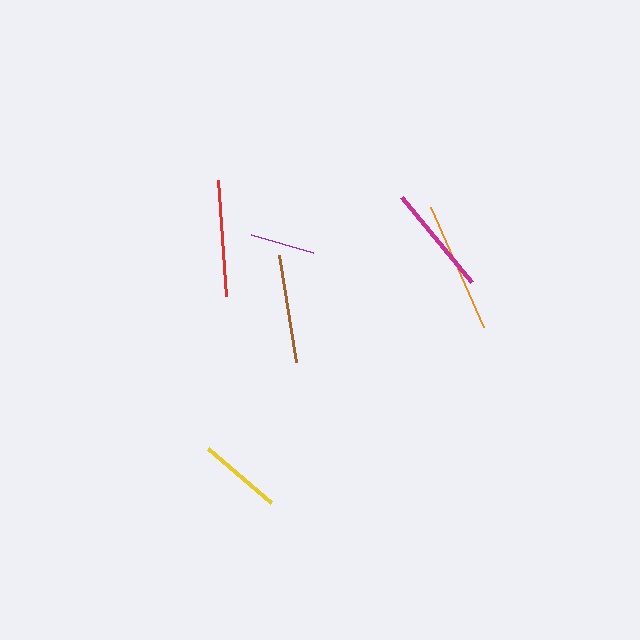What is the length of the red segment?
The red segment is approximately 116 pixels long.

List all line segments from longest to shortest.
From longest to shortest: orange, red, magenta, brown, yellow, purple.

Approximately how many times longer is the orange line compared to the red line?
The orange line is approximately 1.1 times the length of the red line.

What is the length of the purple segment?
The purple segment is approximately 64 pixels long.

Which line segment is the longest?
The orange line is the longest at approximately 130 pixels.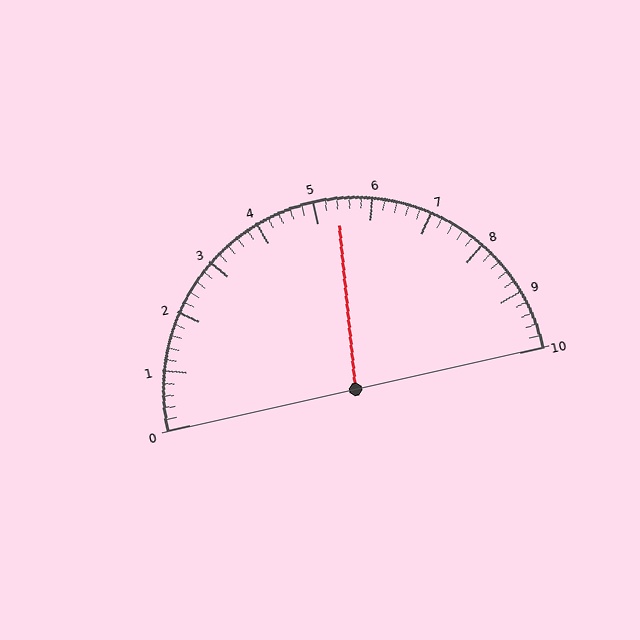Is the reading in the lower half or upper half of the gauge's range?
The reading is in the upper half of the range (0 to 10).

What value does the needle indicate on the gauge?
The needle indicates approximately 5.4.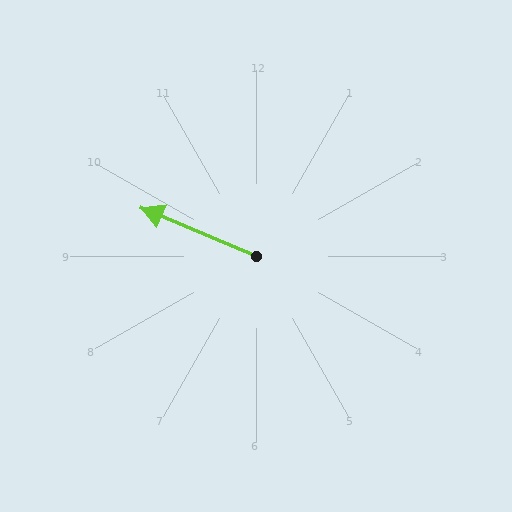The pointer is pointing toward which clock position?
Roughly 10 o'clock.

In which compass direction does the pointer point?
Northwest.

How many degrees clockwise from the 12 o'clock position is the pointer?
Approximately 293 degrees.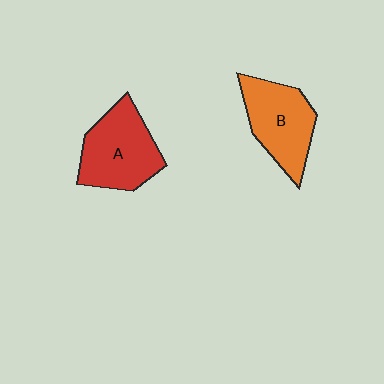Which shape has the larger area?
Shape A (red).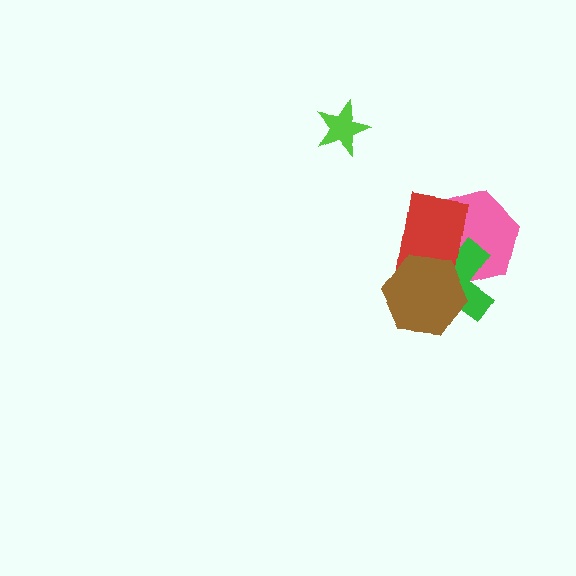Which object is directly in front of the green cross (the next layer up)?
The red rectangle is directly in front of the green cross.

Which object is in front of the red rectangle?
The brown hexagon is in front of the red rectangle.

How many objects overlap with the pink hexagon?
3 objects overlap with the pink hexagon.